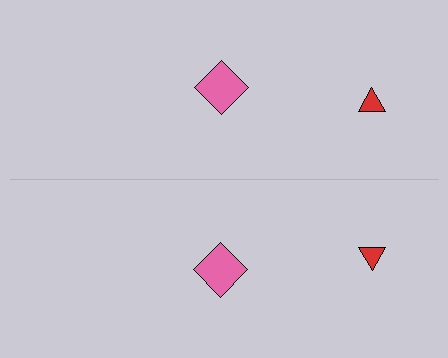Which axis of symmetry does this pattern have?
The pattern has a horizontal axis of symmetry running through the center of the image.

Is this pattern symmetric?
Yes, this pattern has bilateral (reflection) symmetry.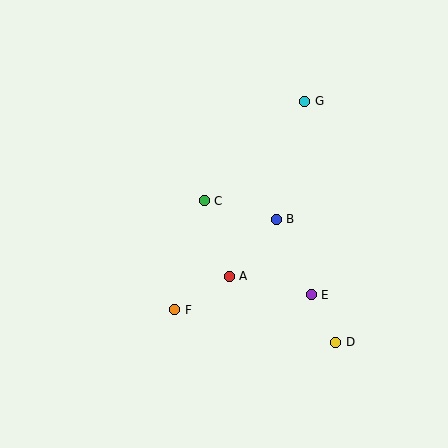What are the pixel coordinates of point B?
Point B is at (276, 219).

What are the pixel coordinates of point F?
Point F is at (175, 310).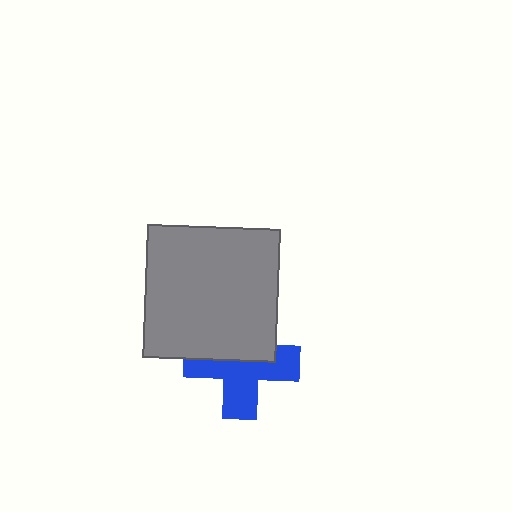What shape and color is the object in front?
The object in front is a gray rectangle.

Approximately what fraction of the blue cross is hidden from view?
Roughly 44% of the blue cross is hidden behind the gray rectangle.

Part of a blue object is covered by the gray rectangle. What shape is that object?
It is a cross.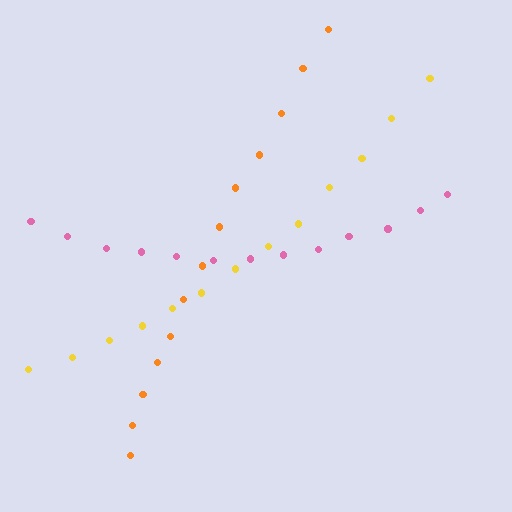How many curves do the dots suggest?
There are 3 distinct paths.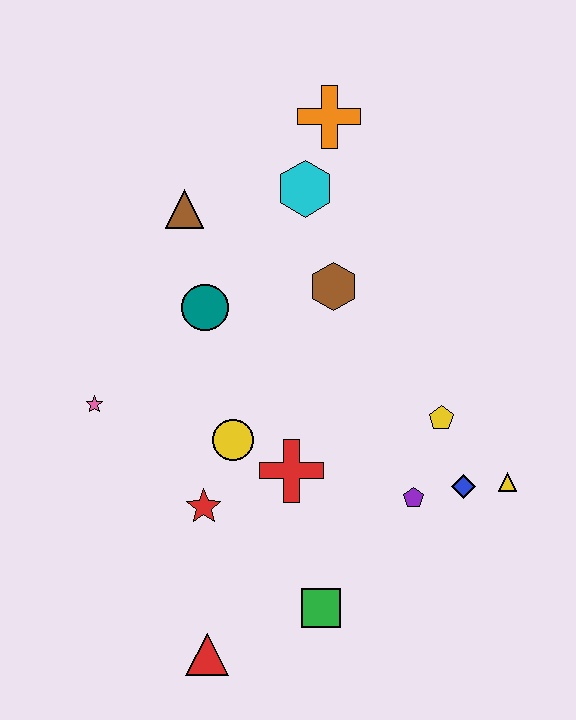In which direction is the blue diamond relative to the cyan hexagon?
The blue diamond is below the cyan hexagon.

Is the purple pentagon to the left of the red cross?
No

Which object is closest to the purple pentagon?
The blue diamond is closest to the purple pentagon.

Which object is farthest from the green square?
The orange cross is farthest from the green square.